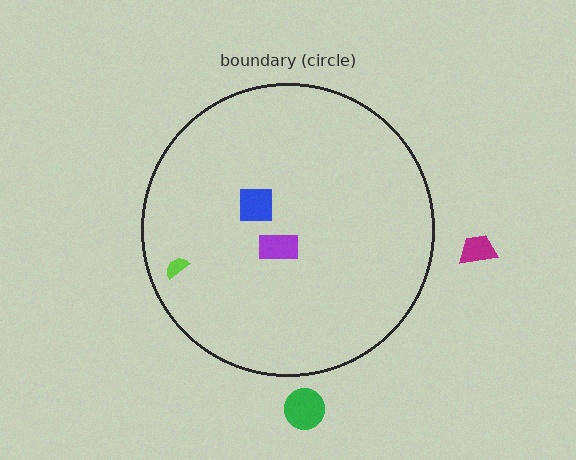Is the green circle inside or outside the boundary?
Outside.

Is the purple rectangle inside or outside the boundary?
Inside.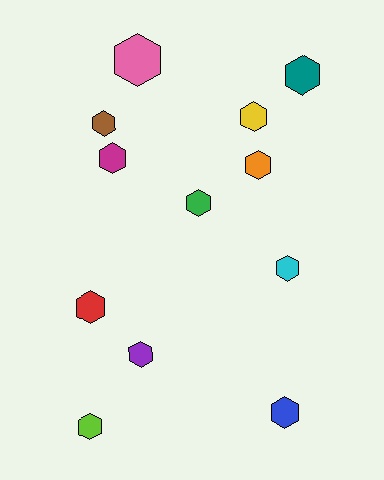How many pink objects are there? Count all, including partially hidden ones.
There is 1 pink object.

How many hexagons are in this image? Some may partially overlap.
There are 12 hexagons.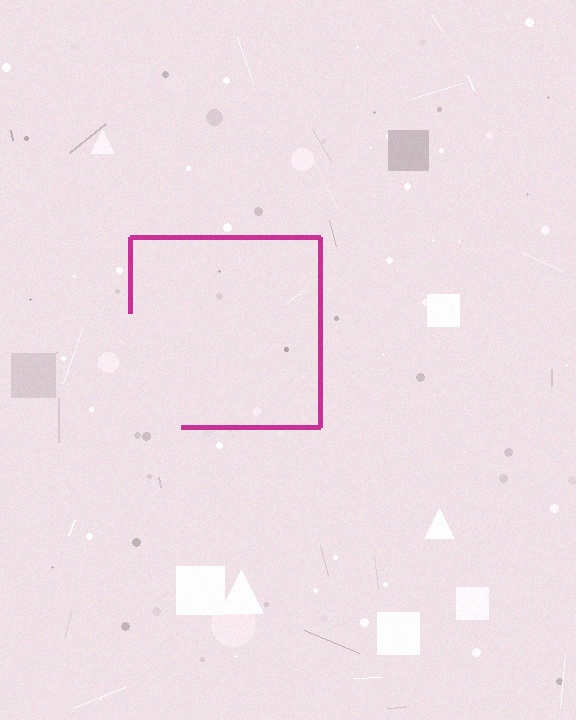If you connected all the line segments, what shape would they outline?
They would outline a square.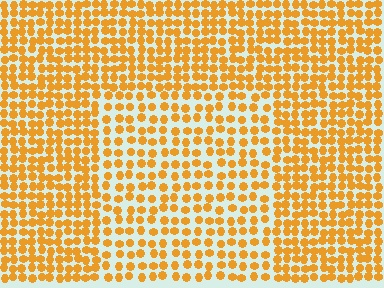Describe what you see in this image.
The image contains small orange elements arranged at two different densities. A rectangle-shaped region is visible where the elements are less densely packed than the surrounding area.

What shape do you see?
I see a rectangle.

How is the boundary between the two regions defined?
The boundary is defined by a change in element density (approximately 1.5x ratio). All elements are the same color, size, and shape.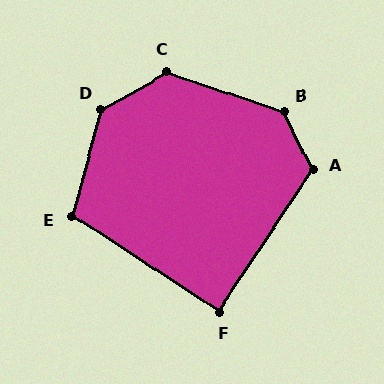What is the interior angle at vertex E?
Approximately 108 degrees (obtuse).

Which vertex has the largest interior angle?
D, at approximately 135 degrees.